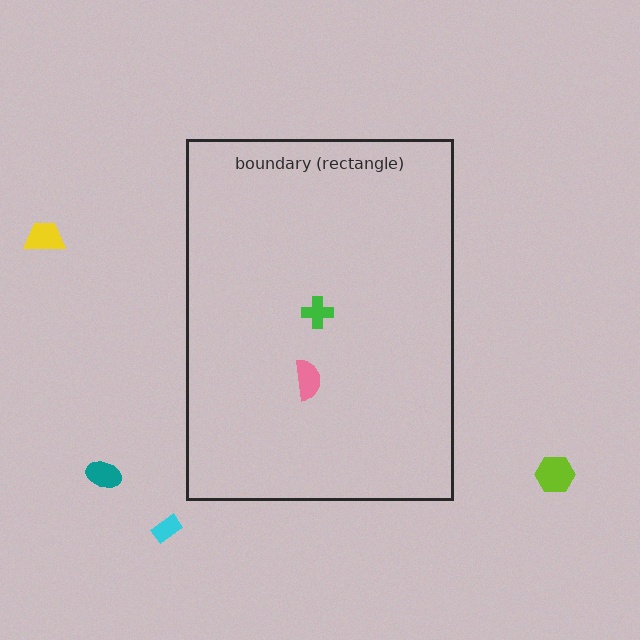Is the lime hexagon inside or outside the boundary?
Outside.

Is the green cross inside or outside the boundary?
Inside.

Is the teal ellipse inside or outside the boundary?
Outside.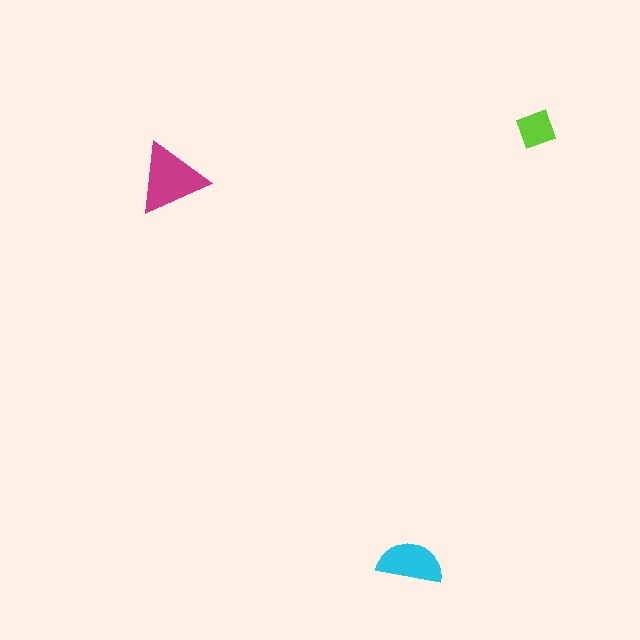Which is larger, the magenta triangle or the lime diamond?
The magenta triangle.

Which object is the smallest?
The lime diamond.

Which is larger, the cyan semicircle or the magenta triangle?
The magenta triangle.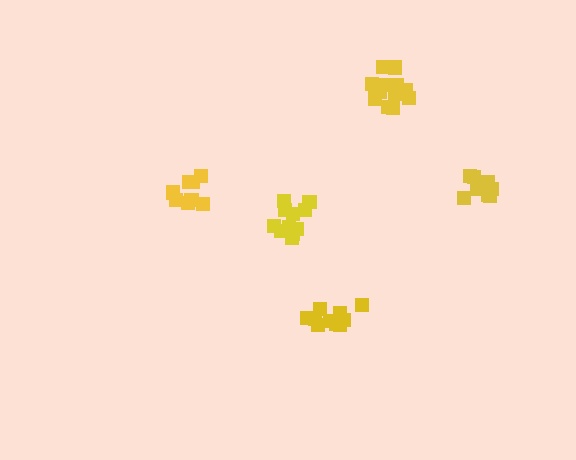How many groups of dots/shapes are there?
There are 5 groups.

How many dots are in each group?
Group 1: 13 dots, Group 2: 11 dots, Group 3: 9 dots, Group 4: 10 dots, Group 5: 12 dots (55 total).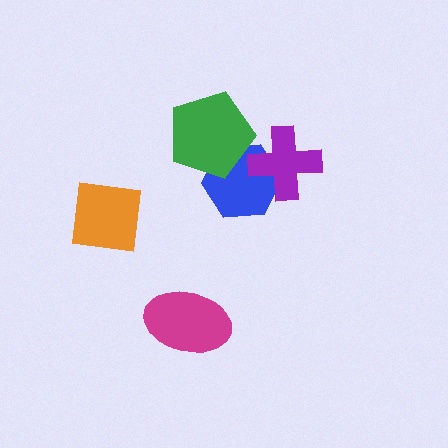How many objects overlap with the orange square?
0 objects overlap with the orange square.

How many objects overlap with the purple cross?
1 object overlaps with the purple cross.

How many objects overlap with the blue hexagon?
2 objects overlap with the blue hexagon.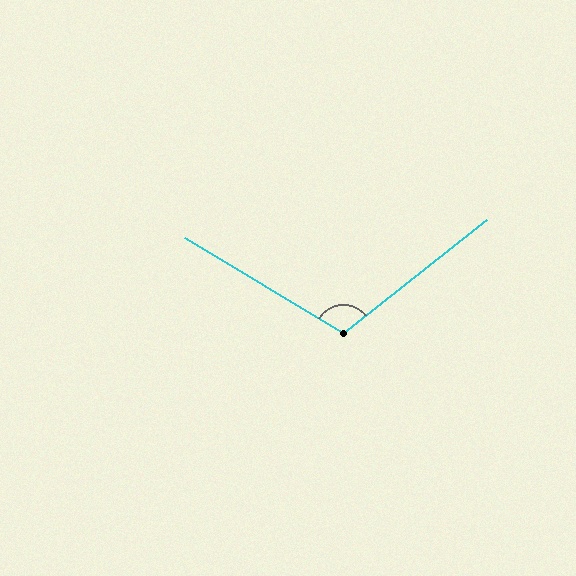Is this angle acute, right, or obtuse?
It is obtuse.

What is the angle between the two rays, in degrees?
Approximately 111 degrees.